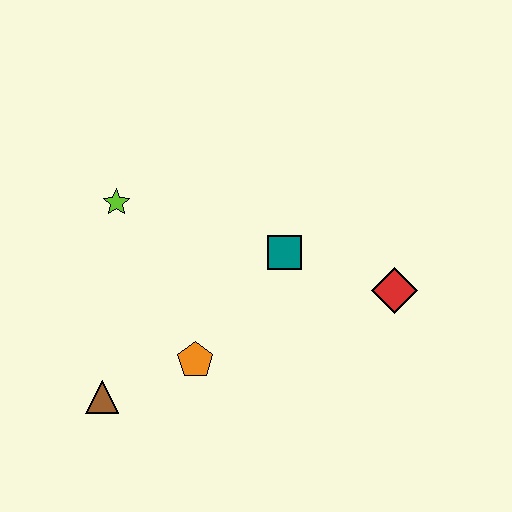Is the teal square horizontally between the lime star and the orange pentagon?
No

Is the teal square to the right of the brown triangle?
Yes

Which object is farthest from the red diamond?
The brown triangle is farthest from the red diamond.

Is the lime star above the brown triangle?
Yes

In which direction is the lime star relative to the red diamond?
The lime star is to the left of the red diamond.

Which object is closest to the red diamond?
The teal square is closest to the red diamond.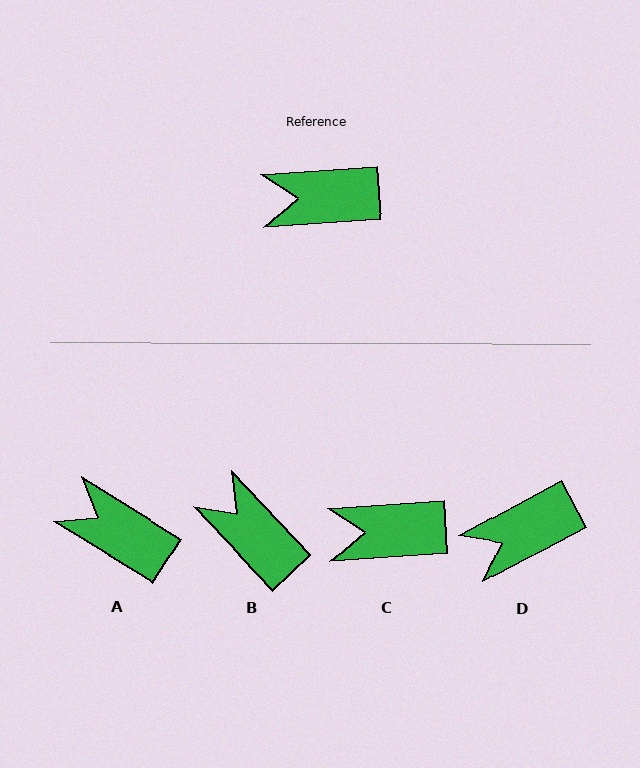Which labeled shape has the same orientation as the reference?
C.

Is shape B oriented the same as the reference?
No, it is off by about 51 degrees.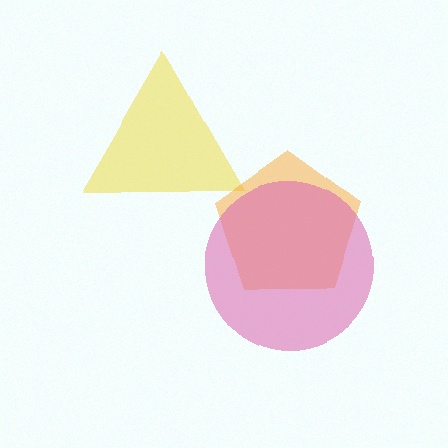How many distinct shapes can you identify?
There are 3 distinct shapes: a yellow triangle, an orange pentagon, a pink circle.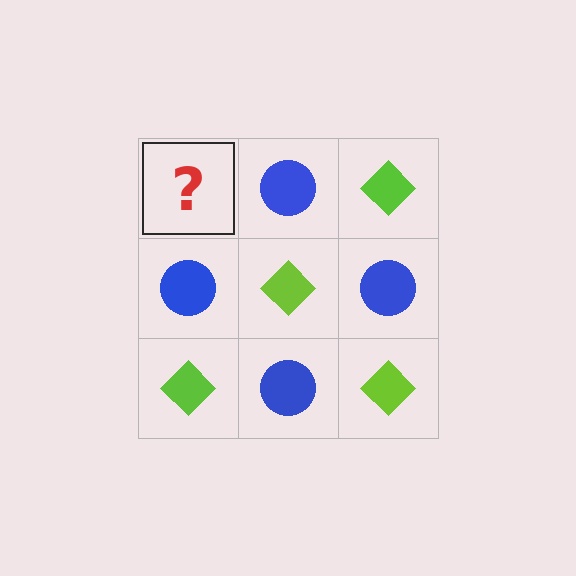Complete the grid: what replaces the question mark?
The question mark should be replaced with a lime diamond.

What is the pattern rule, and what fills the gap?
The rule is that it alternates lime diamond and blue circle in a checkerboard pattern. The gap should be filled with a lime diamond.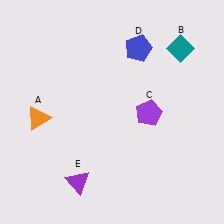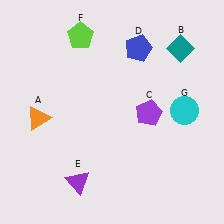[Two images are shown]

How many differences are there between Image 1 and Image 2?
There are 2 differences between the two images.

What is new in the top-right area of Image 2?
A cyan circle (G) was added in the top-right area of Image 2.